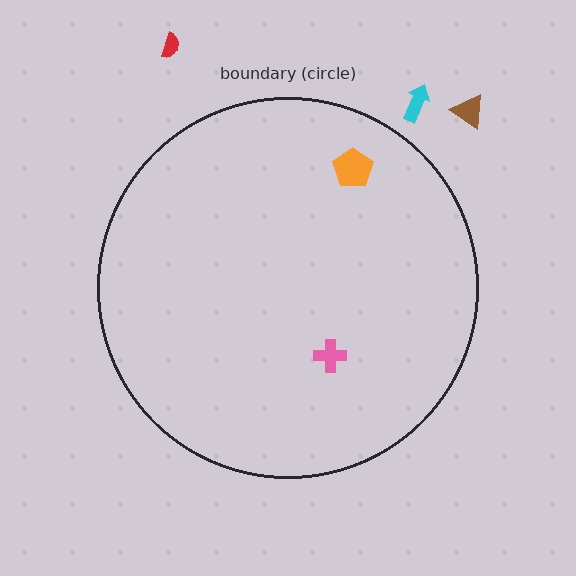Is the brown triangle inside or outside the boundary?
Outside.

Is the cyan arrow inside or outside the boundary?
Outside.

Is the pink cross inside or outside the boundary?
Inside.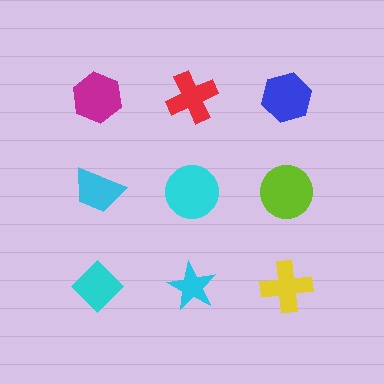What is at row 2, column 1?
A cyan trapezoid.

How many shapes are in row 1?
3 shapes.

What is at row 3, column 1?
A cyan diamond.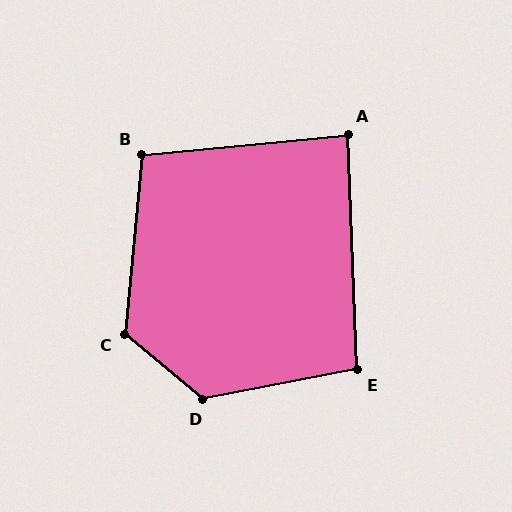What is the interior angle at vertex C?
Approximately 124 degrees (obtuse).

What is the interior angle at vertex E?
Approximately 99 degrees (obtuse).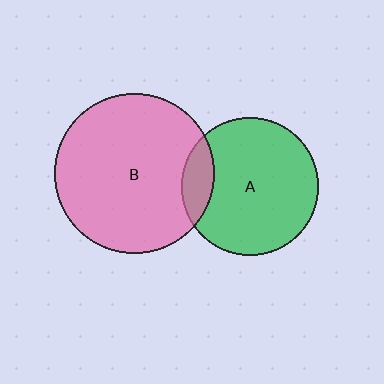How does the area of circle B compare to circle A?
Approximately 1.4 times.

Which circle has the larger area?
Circle B (pink).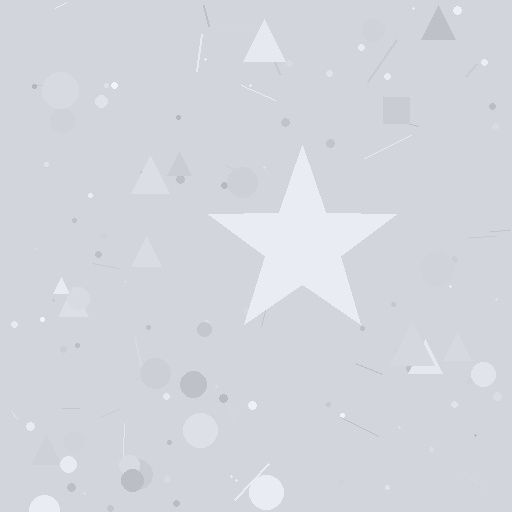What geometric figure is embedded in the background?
A star is embedded in the background.